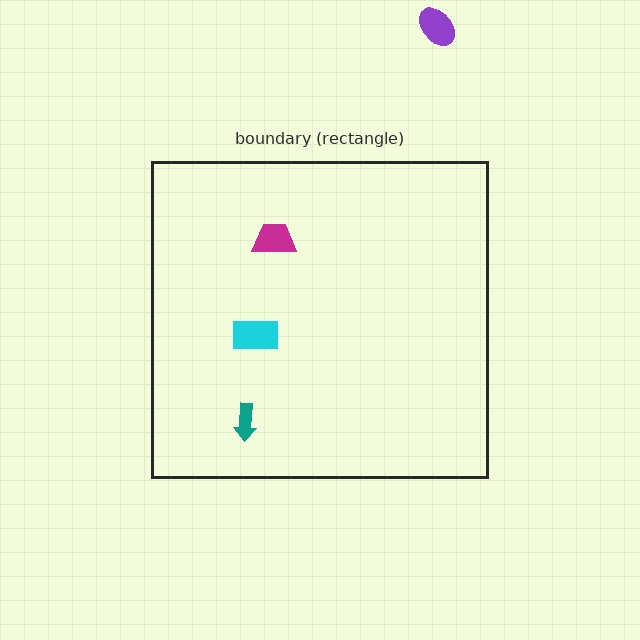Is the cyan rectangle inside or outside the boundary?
Inside.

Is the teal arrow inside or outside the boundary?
Inside.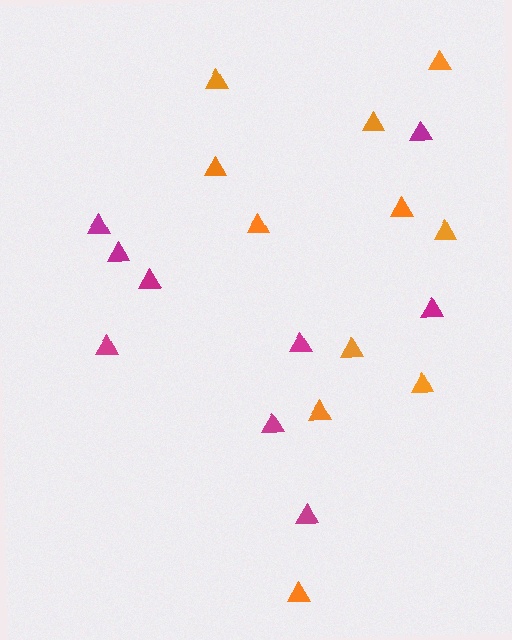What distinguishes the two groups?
There are 2 groups: one group of magenta triangles (9) and one group of orange triangles (11).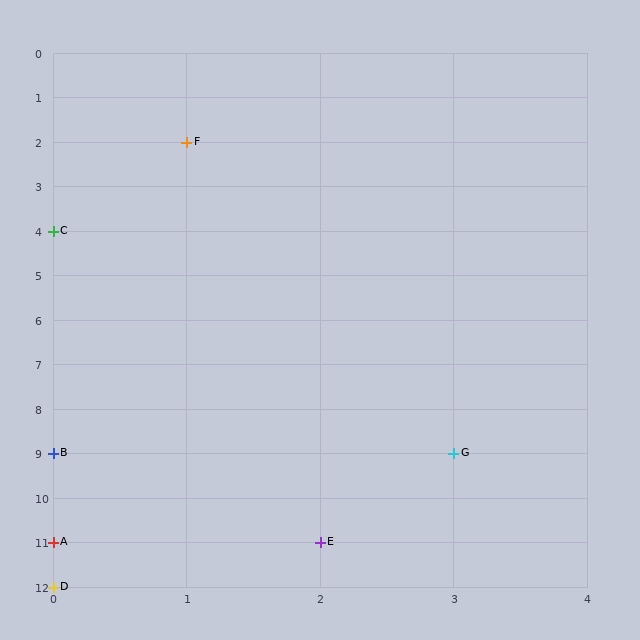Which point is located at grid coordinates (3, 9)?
Point G is at (3, 9).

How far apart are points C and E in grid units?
Points C and E are 2 columns and 7 rows apart (about 7.3 grid units diagonally).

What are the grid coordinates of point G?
Point G is at grid coordinates (3, 9).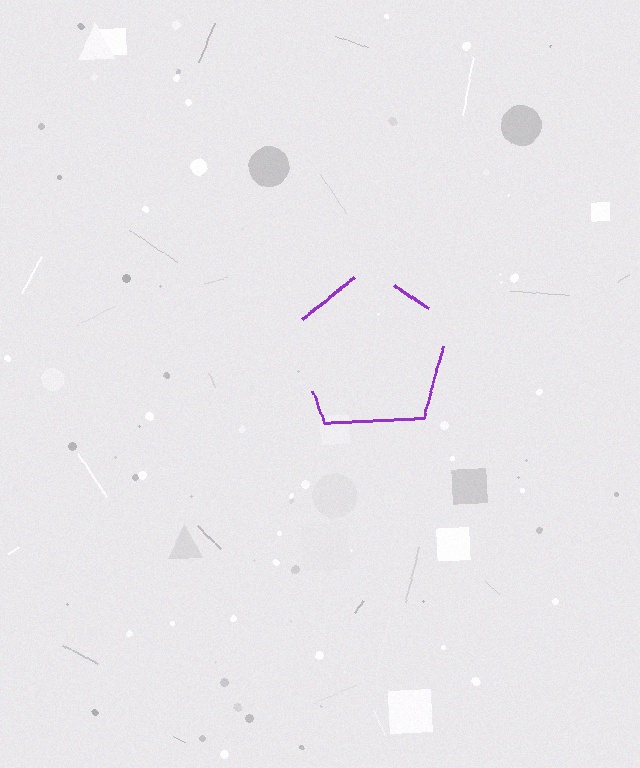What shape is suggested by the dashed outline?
The dashed outline suggests a pentagon.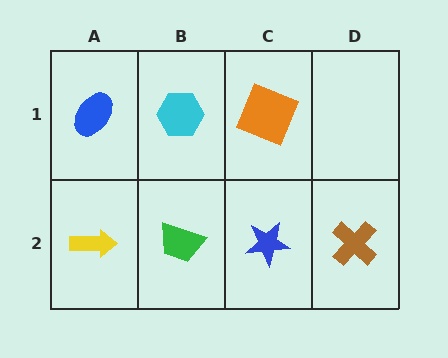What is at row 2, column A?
A yellow arrow.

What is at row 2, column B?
A green trapezoid.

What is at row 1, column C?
An orange square.